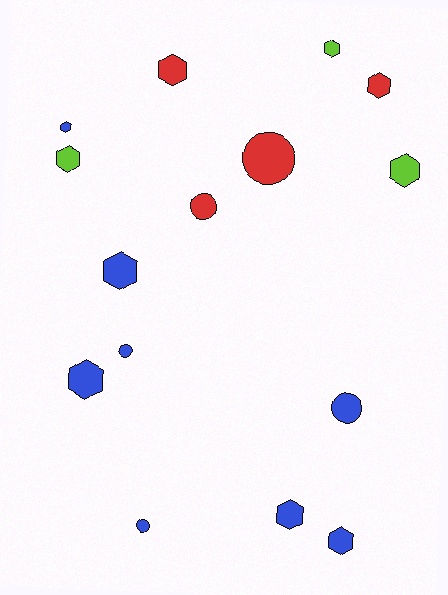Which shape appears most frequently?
Hexagon, with 10 objects.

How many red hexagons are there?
There are 2 red hexagons.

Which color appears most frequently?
Blue, with 8 objects.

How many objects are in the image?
There are 15 objects.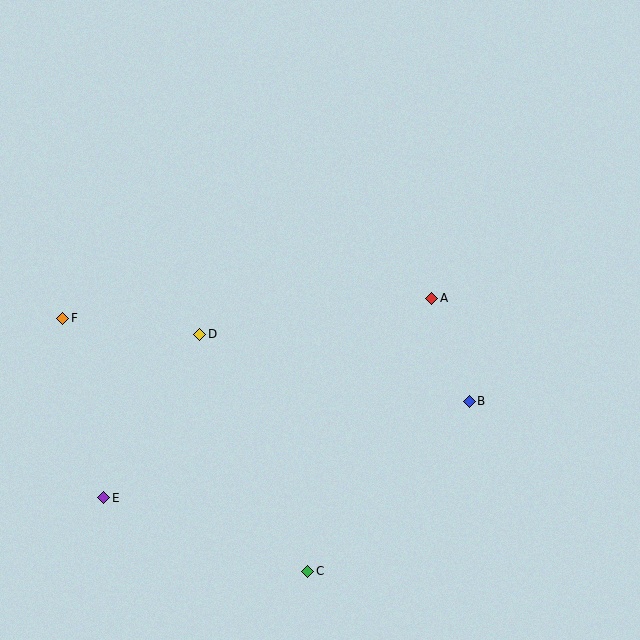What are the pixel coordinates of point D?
Point D is at (200, 334).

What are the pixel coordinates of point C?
Point C is at (308, 571).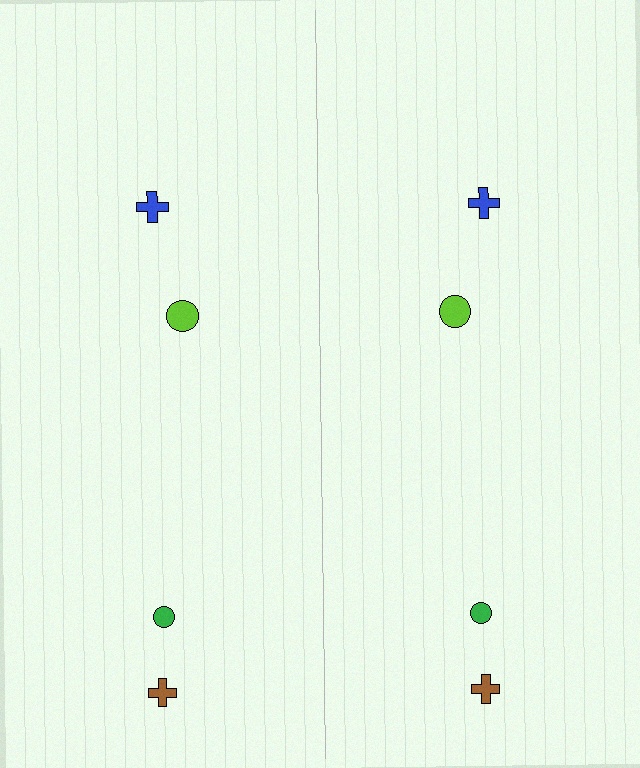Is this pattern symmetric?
Yes, this pattern has bilateral (reflection) symmetry.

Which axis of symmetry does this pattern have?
The pattern has a vertical axis of symmetry running through the center of the image.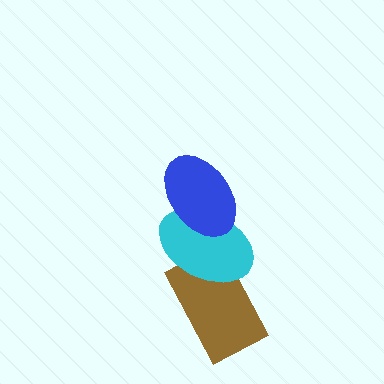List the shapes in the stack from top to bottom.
From top to bottom: the blue ellipse, the cyan ellipse, the brown rectangle.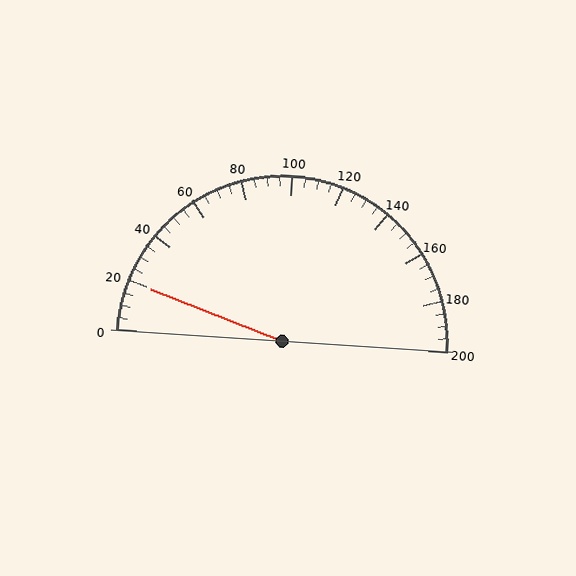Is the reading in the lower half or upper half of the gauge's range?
The reading is in the lower half of the range (0 to 200).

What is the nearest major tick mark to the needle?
The nearest major tick mark is 20.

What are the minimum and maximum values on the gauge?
The gauge ranges from 0 to 200.